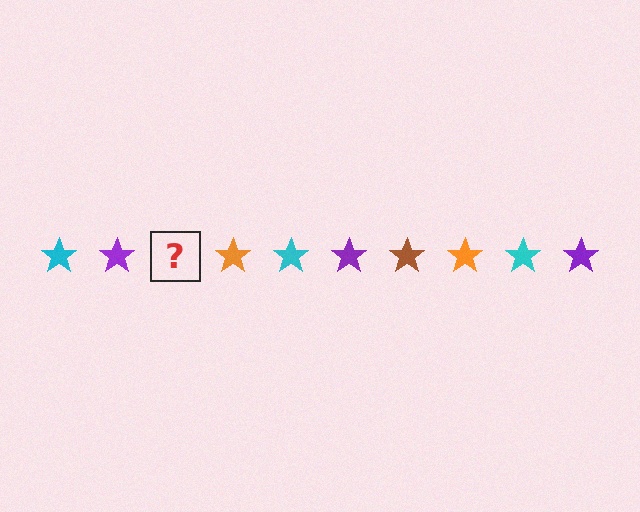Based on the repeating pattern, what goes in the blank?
The blank should be a brown star.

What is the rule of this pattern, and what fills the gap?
The rule is that the pattern cycles through cyan, purple, brown, orange stars. The gap should be filled with a brown star.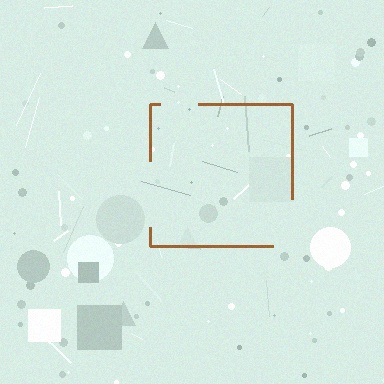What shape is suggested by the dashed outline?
The dashed outline suggests a square.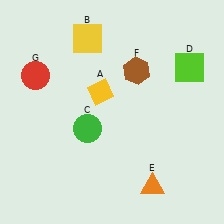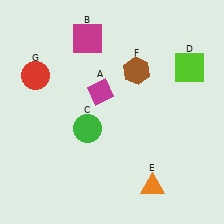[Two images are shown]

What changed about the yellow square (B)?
In Image 1, B is yellow. In Image 2, it changed to magenta.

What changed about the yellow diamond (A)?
In Image 1, A is yellow. In Image 2, it changed to magenta.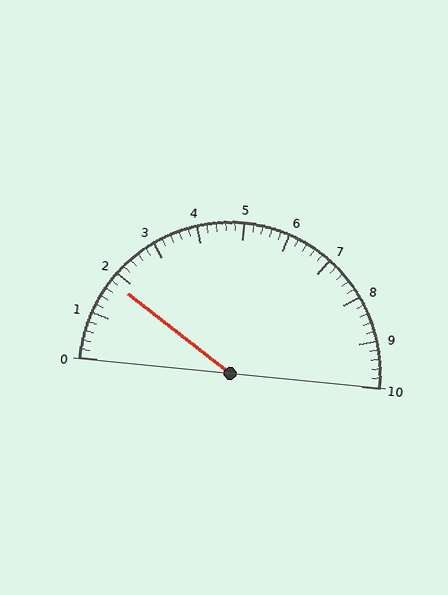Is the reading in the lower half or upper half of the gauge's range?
The reading is in the lower half of the range (0 to 10).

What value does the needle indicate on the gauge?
The needle indicates approximately 1.8.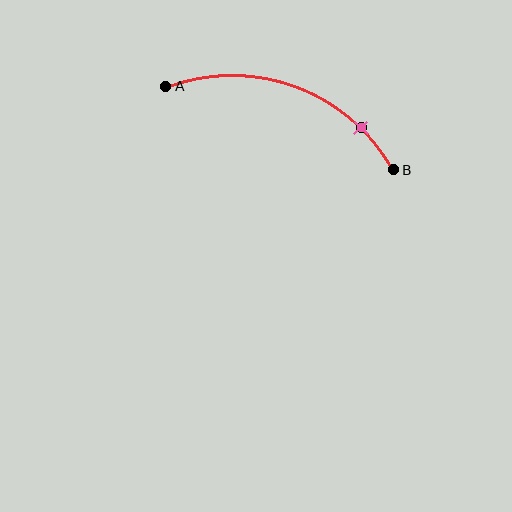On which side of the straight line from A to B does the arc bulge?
The arc bulges above the straight line connecting A and B.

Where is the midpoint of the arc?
The arc midpoint is the point on the curve farthest from the straight line joining A and B. It sits above that line.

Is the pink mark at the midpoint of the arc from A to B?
No. The pink mark lies on the arc but is closer to endpoint B. The arc midpoint would be at the point on the curve equidistant along the arc from both A and B.